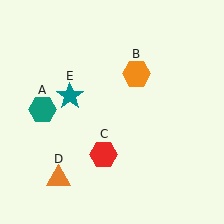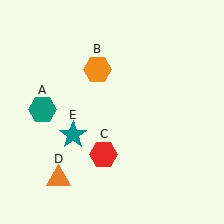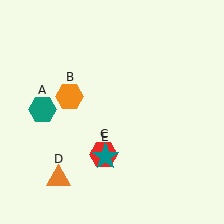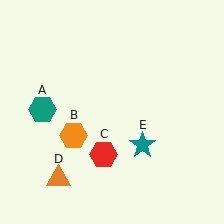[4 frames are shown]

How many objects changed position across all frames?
2 objects changed position: orange hexagon (object B), teal star (object E).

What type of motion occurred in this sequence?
The orange hexagon (object B), teal star (object E) rotated counterclockwise around the center of the scene.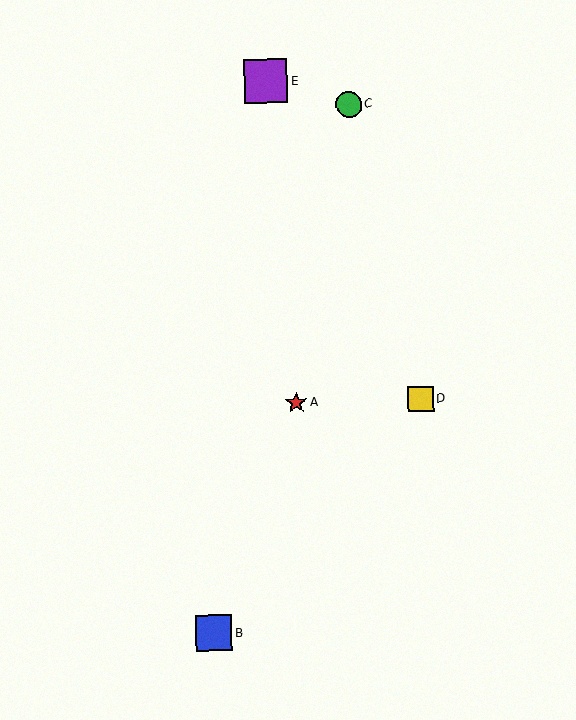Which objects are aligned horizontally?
Objects A, D are aligned horizontally.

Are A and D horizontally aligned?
Yes, both are at y≈403.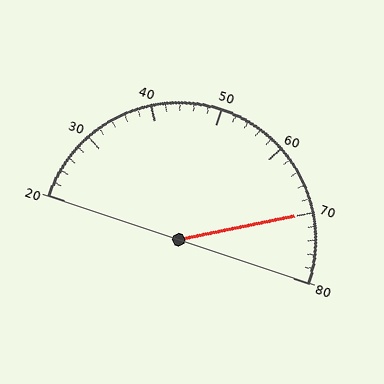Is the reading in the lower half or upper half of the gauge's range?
The reading is in the upper half of the range (20 to 80).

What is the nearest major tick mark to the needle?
The nearest major tick mark is 70.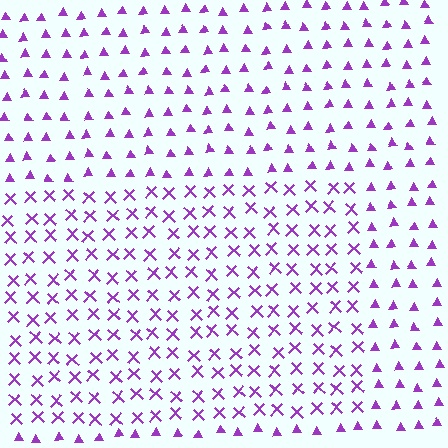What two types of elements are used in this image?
The image uses X marks inside the rectangle region and triangles outside it.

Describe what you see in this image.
The image is filled with small purple elements arranged in a uniform grid. A rectangle-shaped region contains X marks, while the surrounding area contains triangles. The boundary is defined purely by the change in element shape.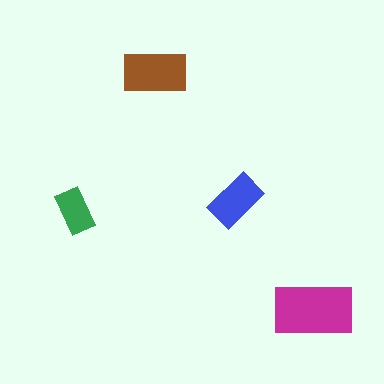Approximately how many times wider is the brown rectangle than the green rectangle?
About 1.5 times wider.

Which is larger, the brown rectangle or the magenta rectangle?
The magenta one.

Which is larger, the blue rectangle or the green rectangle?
The blue one.